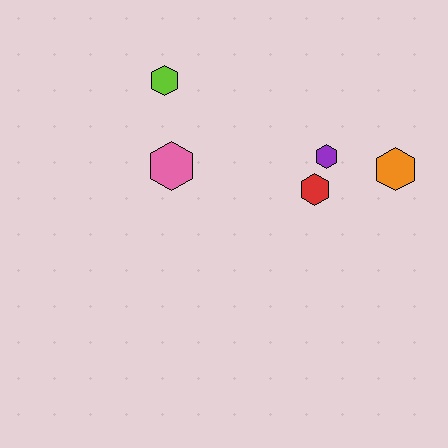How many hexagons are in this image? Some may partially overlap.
There are 5 hexagons.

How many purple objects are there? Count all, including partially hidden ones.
There is 1 purple object.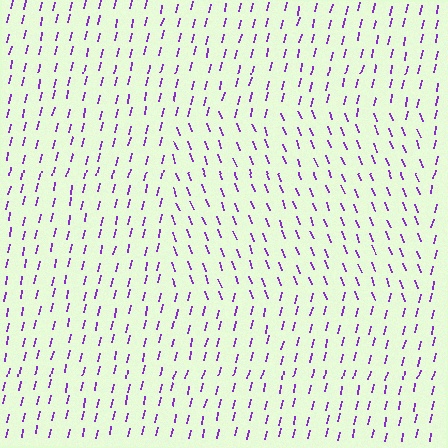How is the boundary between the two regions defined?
The boundary is defined purely by a change in line orientation (approximately 34 degrees difference). All lines are the same color and thickness.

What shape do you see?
I see a rectangle.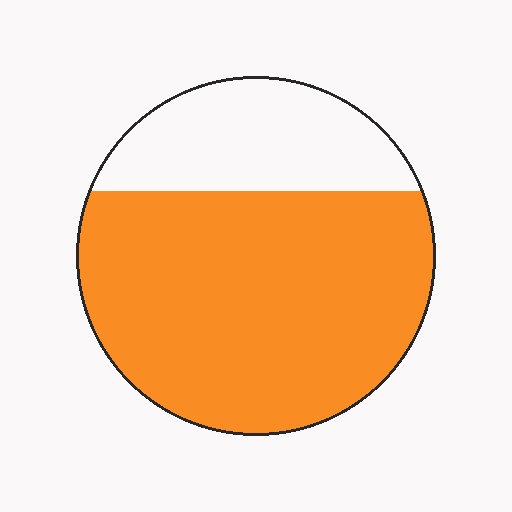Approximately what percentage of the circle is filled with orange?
Approximately 70%.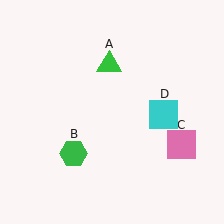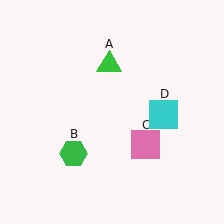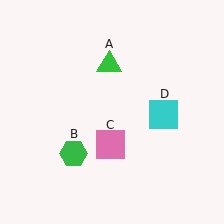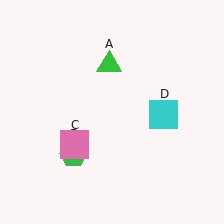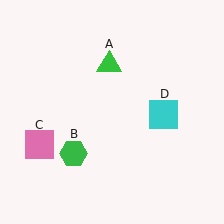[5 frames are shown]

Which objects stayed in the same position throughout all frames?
Green triangle (object A) and green hexagon (object B) and cyan square (object D) remained stationary.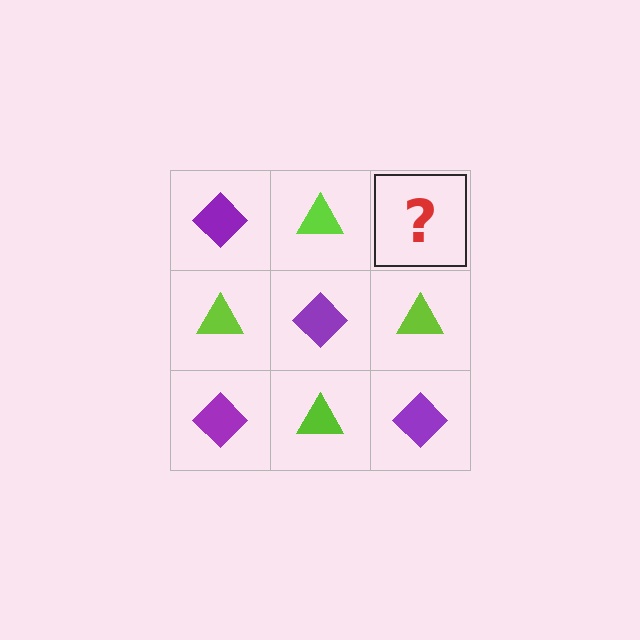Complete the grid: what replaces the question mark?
The question mark should be replaced with a purple diamond.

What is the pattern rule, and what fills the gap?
The rule is that it alternates purple diamond and lime triangle in a checkerboard pattern. The gap should be filled with a purple diamond.